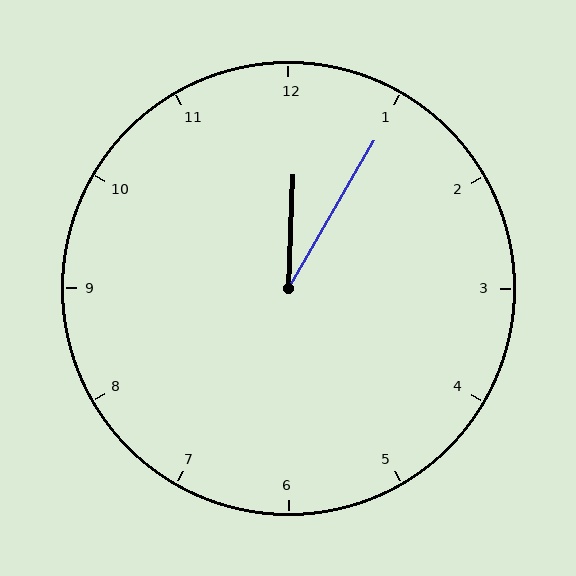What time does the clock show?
12:05.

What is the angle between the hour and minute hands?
Approximately 28 degrees.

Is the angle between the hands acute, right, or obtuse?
It is acute.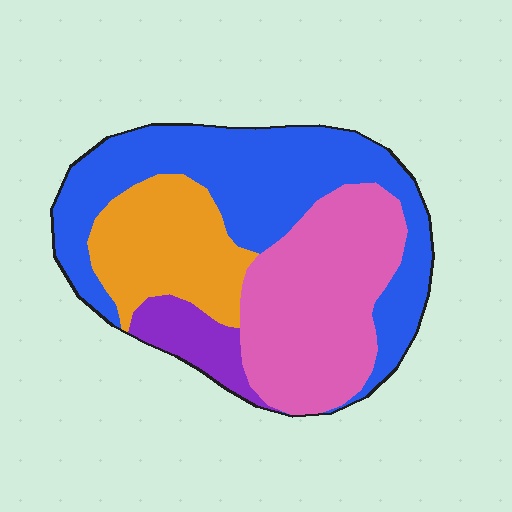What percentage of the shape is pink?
Pink takes up about one third (1/3) of the shape.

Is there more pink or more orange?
Pink.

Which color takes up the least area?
Purple, at roughly 10%.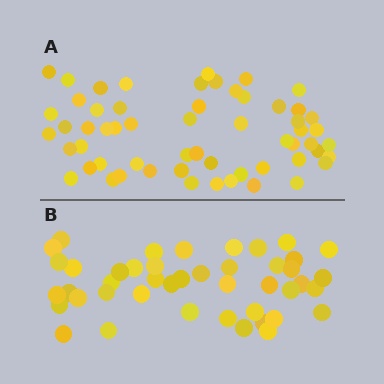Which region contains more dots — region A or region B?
Region A (the top region) has more dots.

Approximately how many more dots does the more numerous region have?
Region A has approximately 15 more dots than region B.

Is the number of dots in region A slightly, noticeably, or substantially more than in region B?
Region A has noticeably more, but not dramatically so. The ratio is roughly 1.3 to 1.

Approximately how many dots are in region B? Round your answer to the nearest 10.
About 40 dots. (The exact count is 44, which rounds to 40.)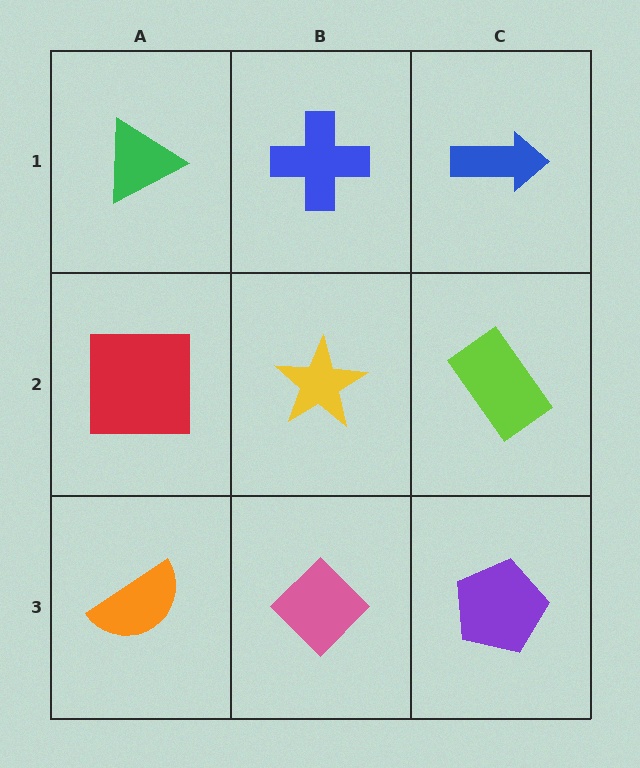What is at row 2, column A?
A red square.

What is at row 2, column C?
A lime rectangle.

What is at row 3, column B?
A pink diamond.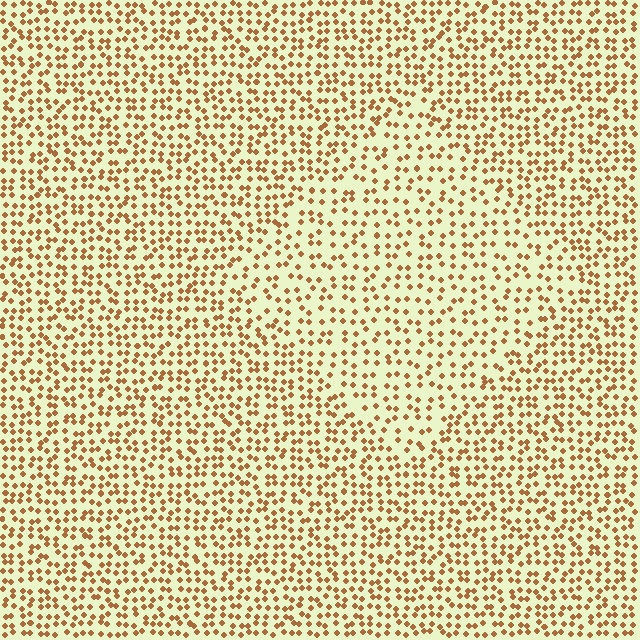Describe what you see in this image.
The image contains small brown elements arranged at two different densities. A diamond-shaped region is visible where the elements are less densely packed than the surrounding area.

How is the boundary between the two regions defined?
The boundary is defined by a change in element density (approximately 1.6x ratio). All elements are the same color, size, and shape.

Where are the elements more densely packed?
The elements are more densely packed outside the diamond boundary.